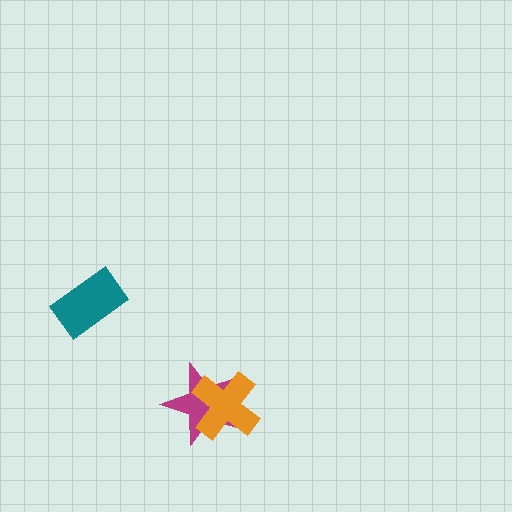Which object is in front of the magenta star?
The orange cross is in front of the magenta star.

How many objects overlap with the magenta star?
1 object overlaps with the magenta star.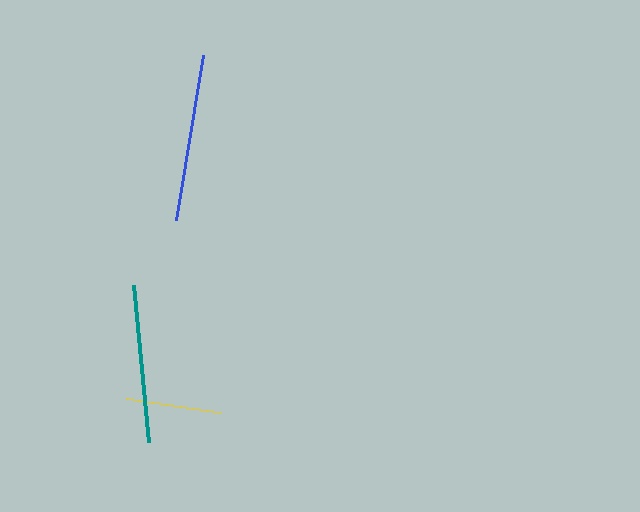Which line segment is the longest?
The blue line is the longest at approximately 167 pixels.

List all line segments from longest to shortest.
From longest to shortest: blue, teal, yellow.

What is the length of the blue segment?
The blue segment is approximately 167 pixels long.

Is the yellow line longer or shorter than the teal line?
The teal line is longer than the yellow line.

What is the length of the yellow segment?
The yellow segment is approximately 95 pixels long.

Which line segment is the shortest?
The yellow line is the shortest at approximately 95 pixels.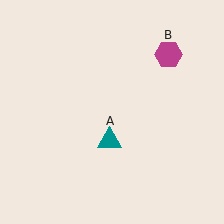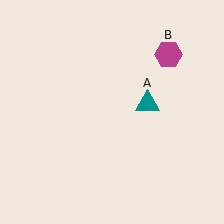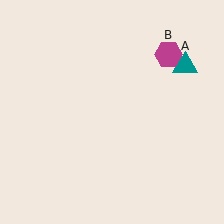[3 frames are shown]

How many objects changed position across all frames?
1 object changed position: teal triangle (object A).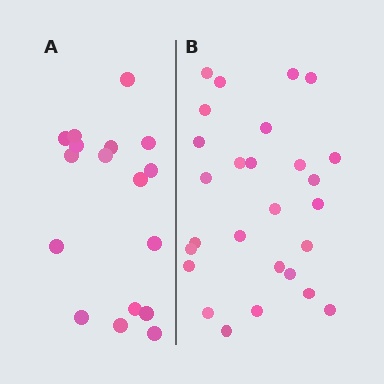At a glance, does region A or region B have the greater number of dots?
Region B (the right region) has more dots.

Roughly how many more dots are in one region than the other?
Region B has roughly 10 or so more dots than region A.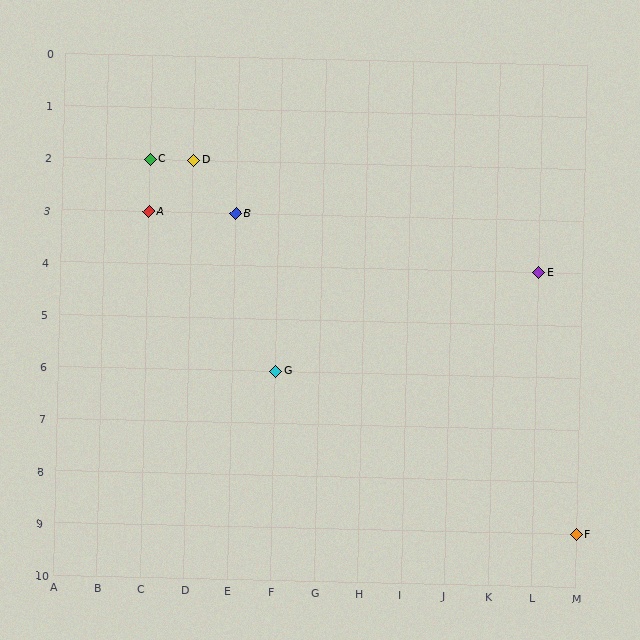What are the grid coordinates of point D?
Point D is at grid coordinates (D, 2).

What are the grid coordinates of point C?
Point C is at grid coordinates (C, 2).